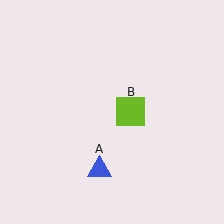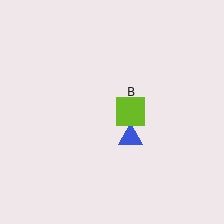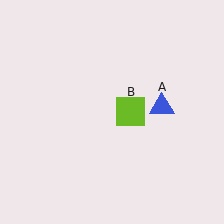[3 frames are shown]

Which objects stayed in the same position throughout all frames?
Lime square (object B) remained stationary.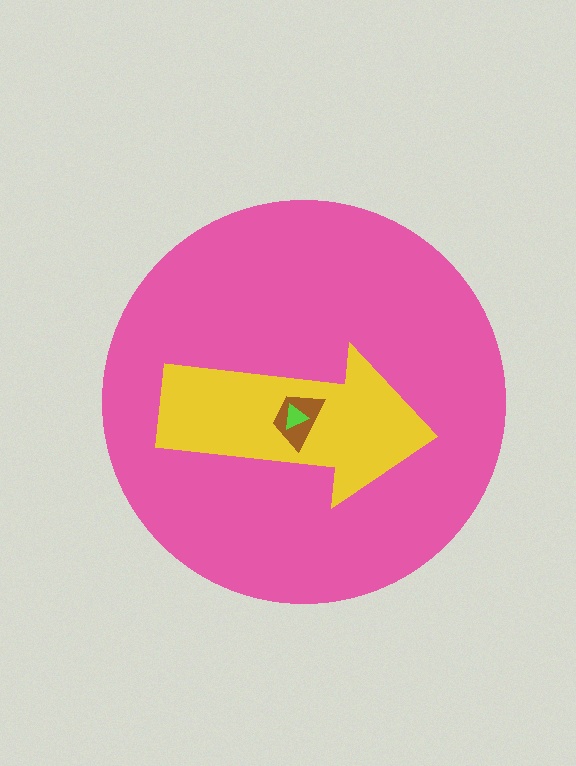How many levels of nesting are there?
4.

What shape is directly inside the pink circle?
The yellow arrow.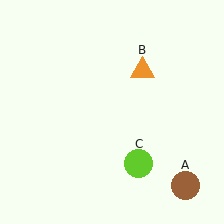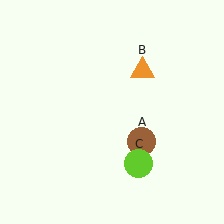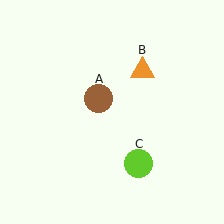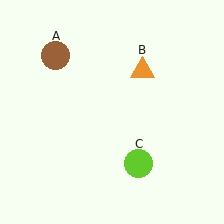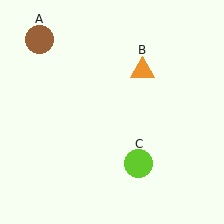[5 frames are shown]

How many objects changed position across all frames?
1 object changed position: brown circle (object A).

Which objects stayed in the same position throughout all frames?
Orange triangle (object B) and lime circle (object C) remained stationary.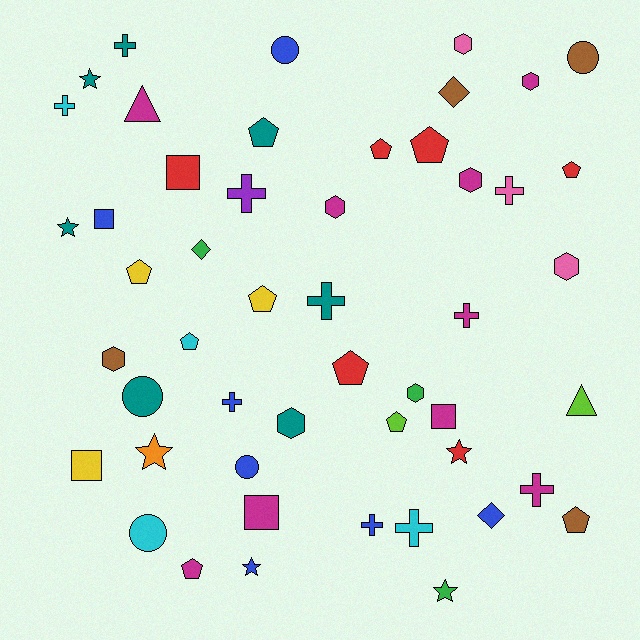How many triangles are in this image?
There are 2 triangles.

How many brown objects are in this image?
There are 4 brown objects.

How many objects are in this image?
There are 50 objects.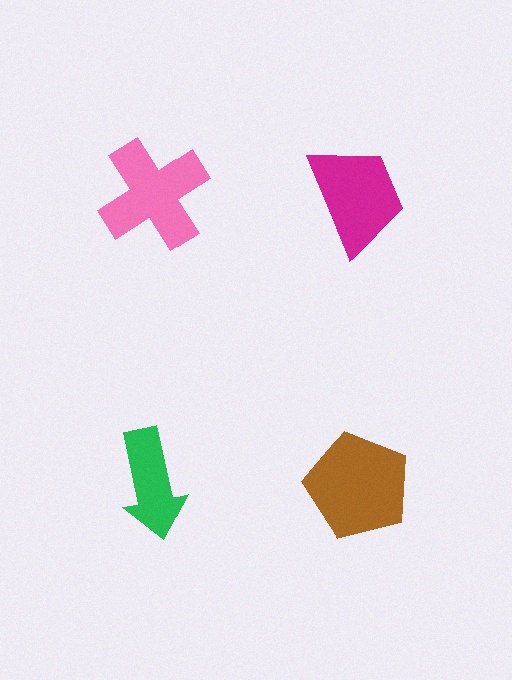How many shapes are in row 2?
2 shapes.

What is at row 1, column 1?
A pink cross.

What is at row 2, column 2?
A brown pentagon.